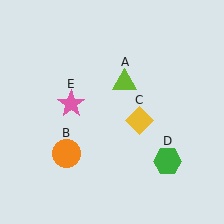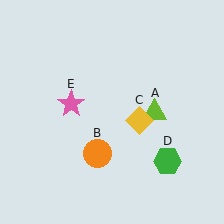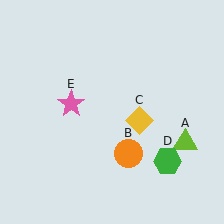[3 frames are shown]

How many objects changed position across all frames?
2 objects changed position: lime triangle (object A), orange circle (object B).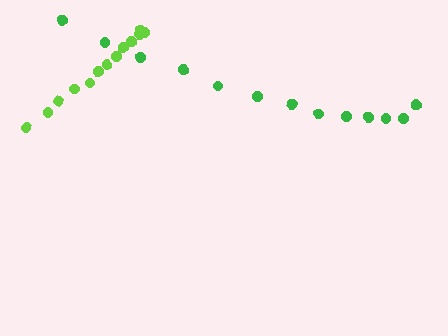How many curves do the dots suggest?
There are 2 distinct paths.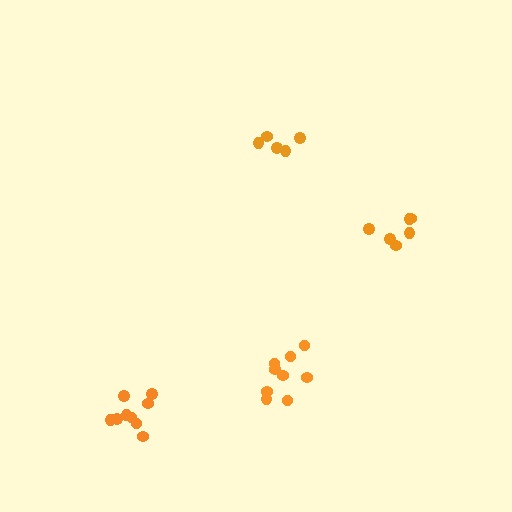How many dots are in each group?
Group 1: 5 dots, Group 2: 9 dots, Group 3: 9 dots, Group 4: 6 dots (29 total).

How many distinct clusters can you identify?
There are 4 distinct clusters.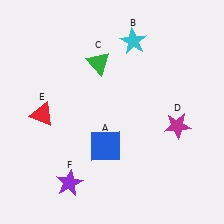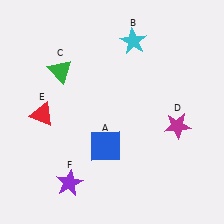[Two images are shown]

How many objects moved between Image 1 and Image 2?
1 object moved between the two images.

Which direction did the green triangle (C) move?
The green triangle (C) moved left.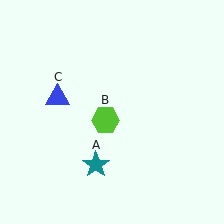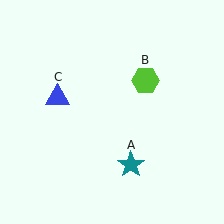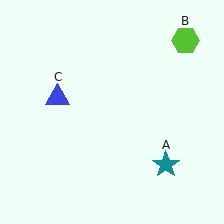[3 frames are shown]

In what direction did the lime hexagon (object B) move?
The lime hexagon (object B) moved up and to the right.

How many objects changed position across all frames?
2 objects changed position: teal star (object A), lime hexagon (object B).